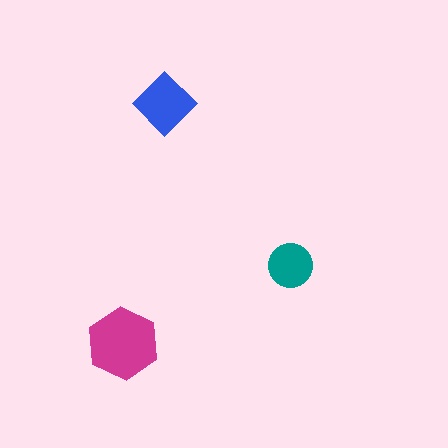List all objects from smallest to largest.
The teal circle, the blue diamond, the magenta hexagon.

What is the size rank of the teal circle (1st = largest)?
3rd.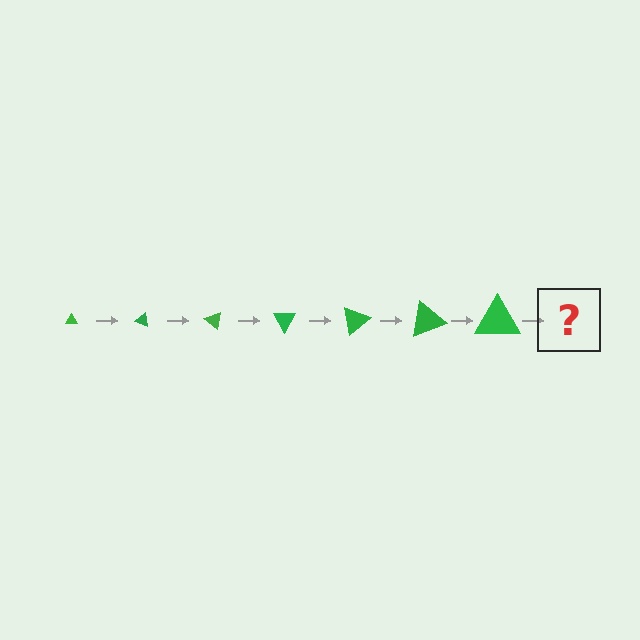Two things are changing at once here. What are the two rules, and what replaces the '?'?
The two rules are that the triangle grows larger each step and it rotates 20 degrees each step. The '?' should be a triangle, larger than the previous one and rotated 140 degrees from the start.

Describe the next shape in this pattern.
It should be a triangle, larger than the previous one and rotated 140 degrees from the start.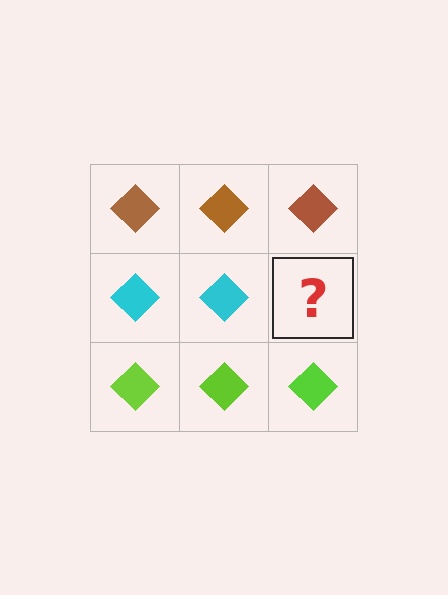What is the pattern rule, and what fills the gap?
The rule is that each row has a consistent color. The gap should be filled with a cyan diamond.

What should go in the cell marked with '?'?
The missing cell should contain a cyan diamond.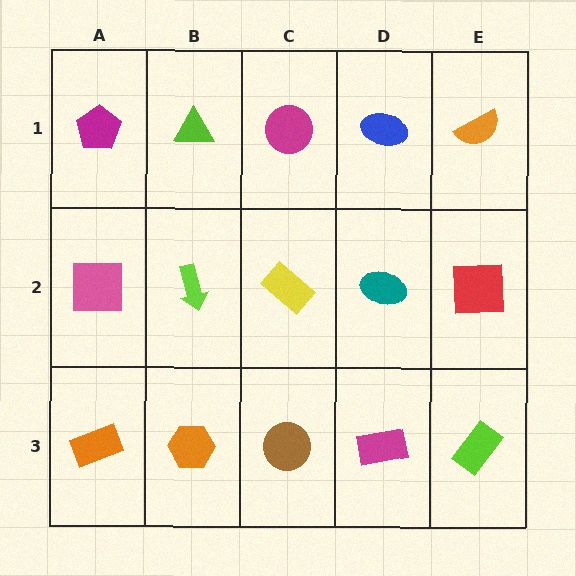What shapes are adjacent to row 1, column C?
A yellow rectangle (row 2, column C), a lime triangle (row 1, column B), a blue ellipse (row 1, column D).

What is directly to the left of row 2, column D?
A yellow rectangle.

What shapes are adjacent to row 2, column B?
A lime triangle (row 1, column B), an orange hexagon (row 3, column B), a pink square (row 2, column A), a yellow rectangle (row 2, column C).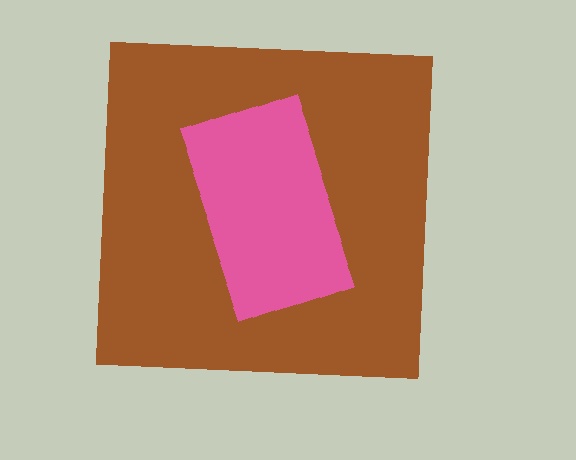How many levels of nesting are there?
2.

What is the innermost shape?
The pink rectangle.